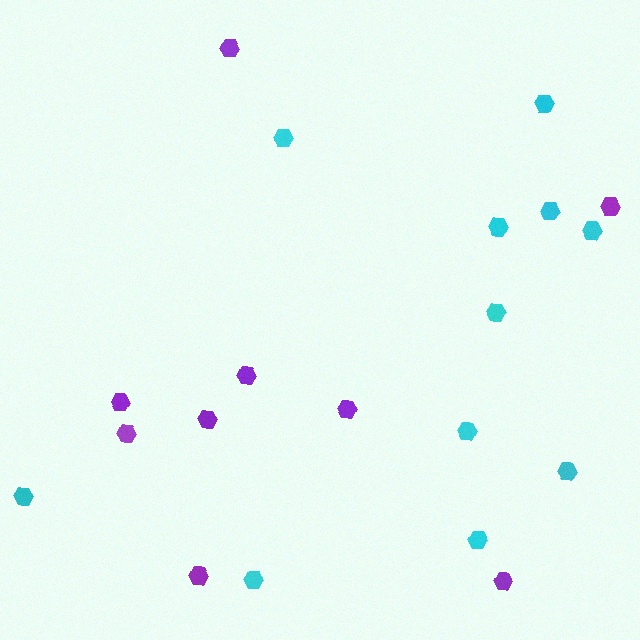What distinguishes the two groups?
There are 2 groups: one group of cyan hexagons (11) and one group of purple hexagons (9).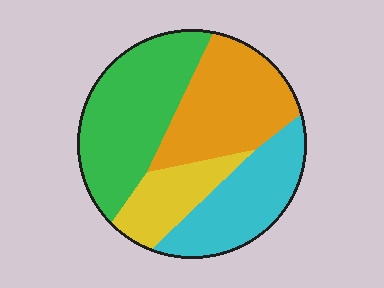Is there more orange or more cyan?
Orange.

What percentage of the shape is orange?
Orange takes up about one quarter (1/4) of the shape.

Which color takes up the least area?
Yellow, at roughly 15%.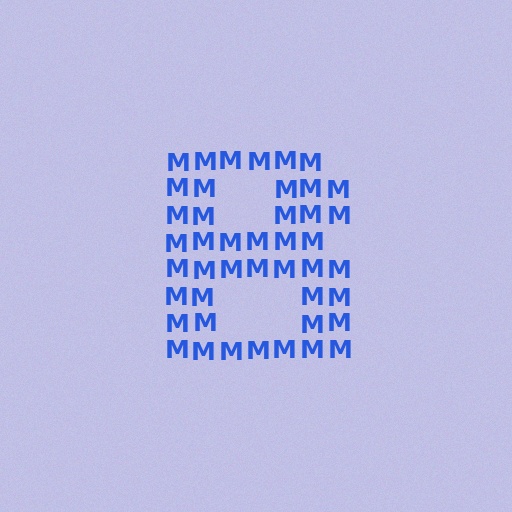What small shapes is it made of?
It is made of small letter M's.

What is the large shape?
The large shape is the letter B.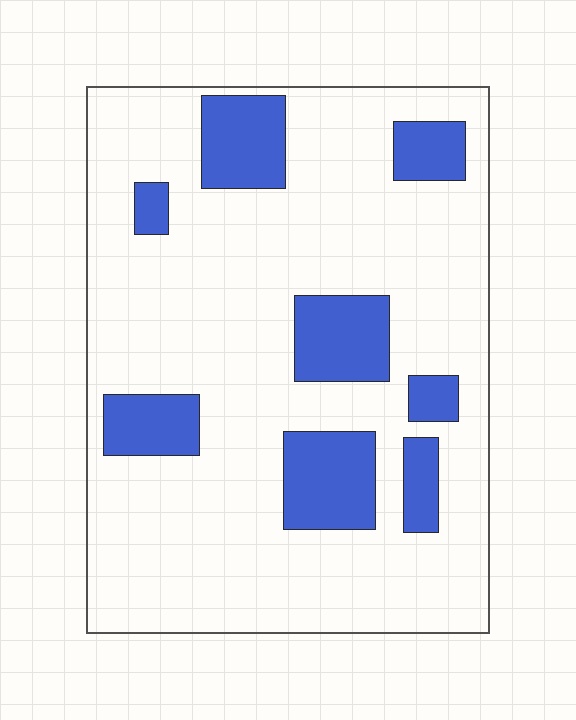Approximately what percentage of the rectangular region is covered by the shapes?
Approximately 20%.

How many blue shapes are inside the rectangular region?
8.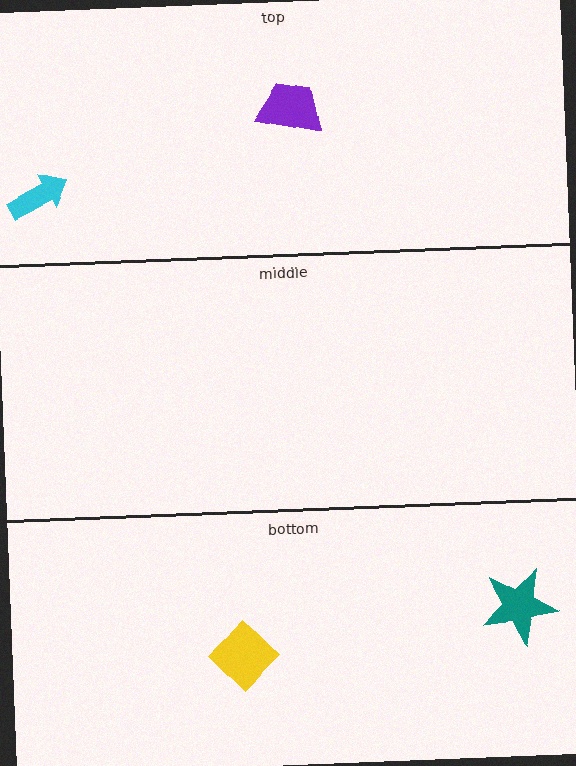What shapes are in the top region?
The purple trapezoid, the cyan arrow.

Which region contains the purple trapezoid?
The top region.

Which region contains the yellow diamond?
The bottom region.